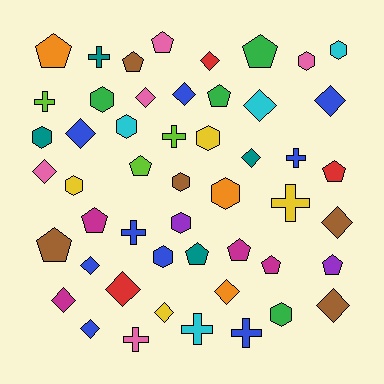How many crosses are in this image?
There are 9 crosses.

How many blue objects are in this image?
There are 9 blue objects.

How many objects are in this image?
There are 50 objects.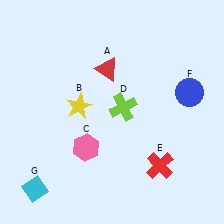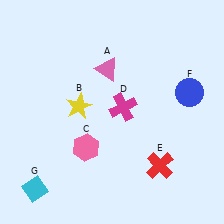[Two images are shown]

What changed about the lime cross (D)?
In Image 1, D is lime. In Image 2, it changed to magenta.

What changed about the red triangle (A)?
In Image 1, A is red. In Image 2, it changed to pink.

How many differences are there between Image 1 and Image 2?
There are 2 differences between the two images.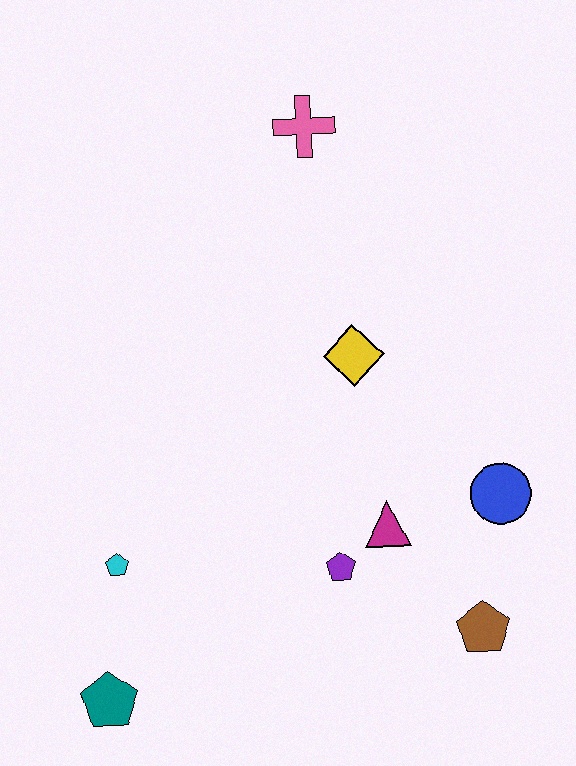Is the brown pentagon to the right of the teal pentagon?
Yes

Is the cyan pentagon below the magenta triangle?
Yes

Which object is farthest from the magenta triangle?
The pink cross is farthest from the magenta triangle.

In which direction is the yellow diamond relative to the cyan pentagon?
The yellow diamond is to the right of the cyan pentagon.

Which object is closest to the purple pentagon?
The magenta triangle is closest to the purple pentagon.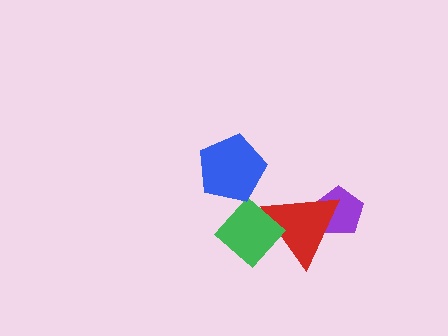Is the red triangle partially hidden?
Yes, it is partially covered by another shape.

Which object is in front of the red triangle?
The green diamond is in front of the red triangle.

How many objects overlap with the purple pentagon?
1 object overlaps with the purple pentagon.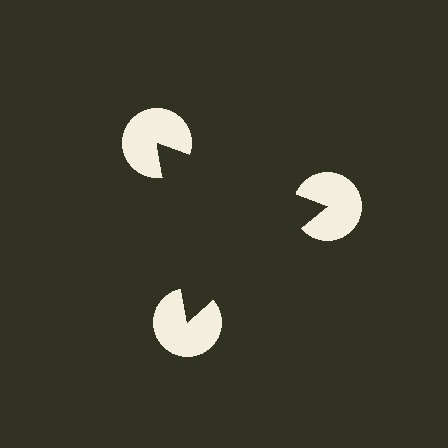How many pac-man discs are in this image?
There are 3 — one at each vertex of the illusory triangle.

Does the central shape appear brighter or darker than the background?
It typically appears slightly darker than the background, even though no actual brightness change is drawn.